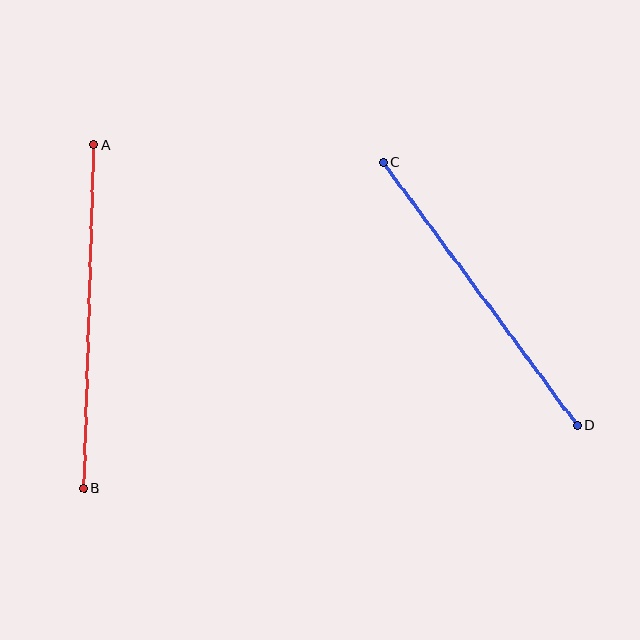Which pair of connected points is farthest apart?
Points A and B are farthest apart.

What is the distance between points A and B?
The distance is approximately 344 pixels.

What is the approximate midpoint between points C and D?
The midpoint is at approximately (480, 294) pixels.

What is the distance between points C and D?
The distance is approximately 327 pixels.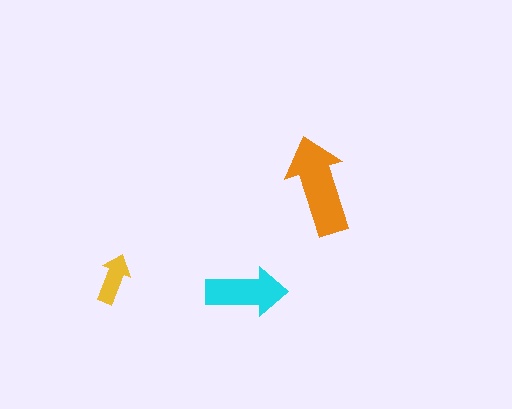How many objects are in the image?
There are 3 objects in the image.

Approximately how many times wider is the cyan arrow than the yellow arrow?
About 1.5 times wider.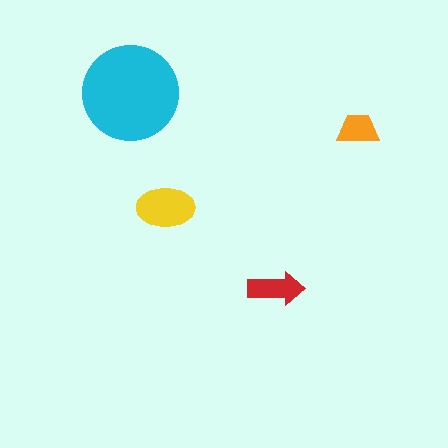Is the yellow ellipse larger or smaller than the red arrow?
Larger.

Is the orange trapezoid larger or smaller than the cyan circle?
Smaller.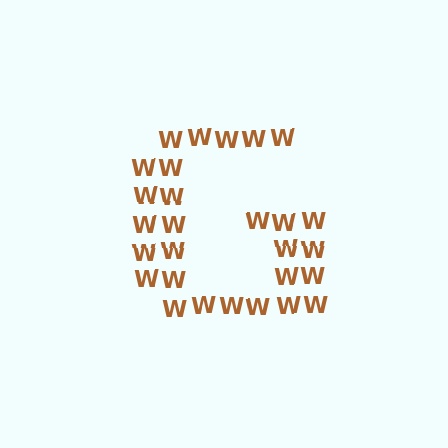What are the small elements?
The small elements are letter W's.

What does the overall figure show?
The overall figure shows the letter G.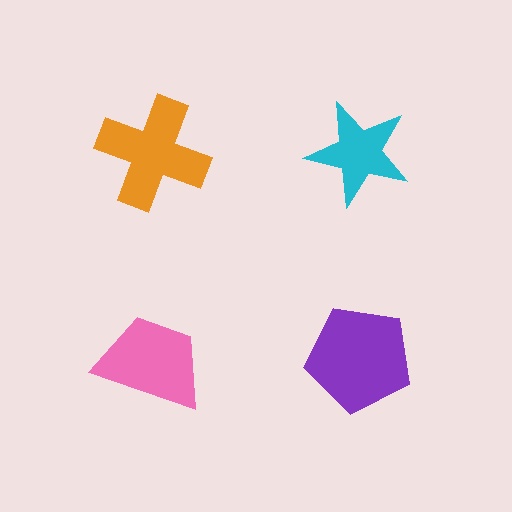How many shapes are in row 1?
2 shapes.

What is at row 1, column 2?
A cyan star.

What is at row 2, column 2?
A purple pentagon.